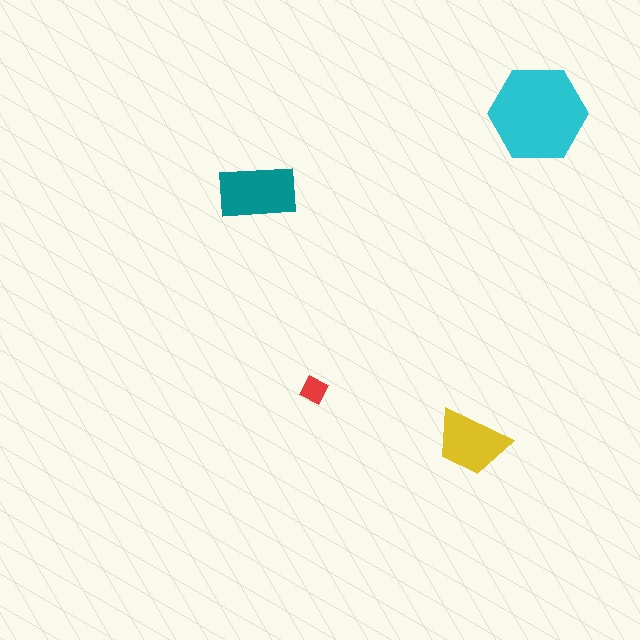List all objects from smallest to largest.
The red diamond, the yellow trapezoid, the teal rectangle, the cyan hexagon.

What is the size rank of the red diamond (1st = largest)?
4th.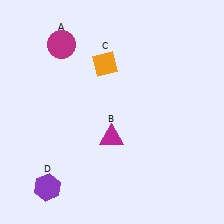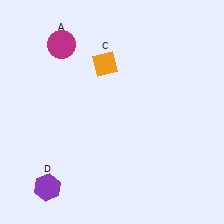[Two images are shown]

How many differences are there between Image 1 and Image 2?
There is 1 difference between the two images.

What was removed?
The magenta triangle (B) was removed in Image 2.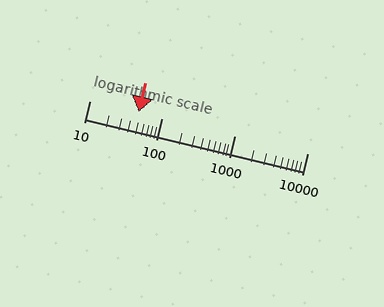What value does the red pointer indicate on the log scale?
The pointer indicates approximately 47.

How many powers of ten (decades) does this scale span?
The scale spans 3 decades, from 10 to 10000.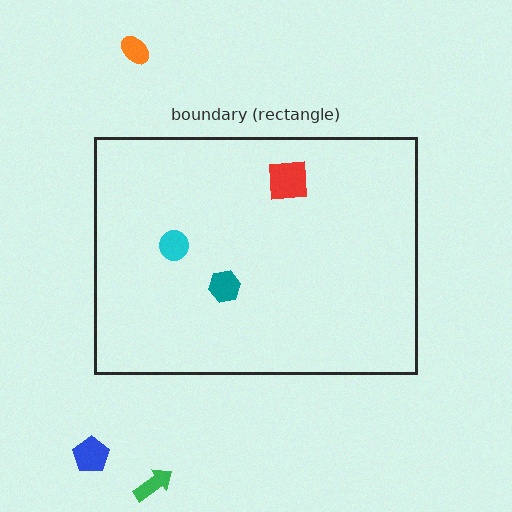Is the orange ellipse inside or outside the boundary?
Outside.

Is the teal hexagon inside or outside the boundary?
Inside.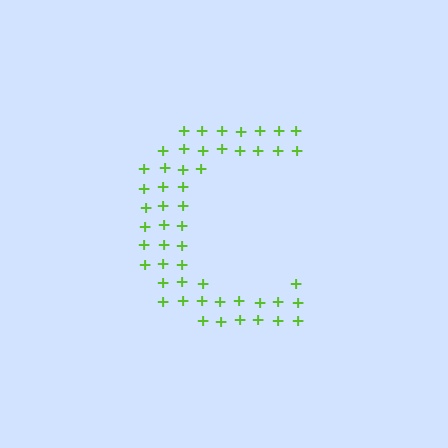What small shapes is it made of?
It is made of small plus signs.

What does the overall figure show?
The overall figure shows the letter C.